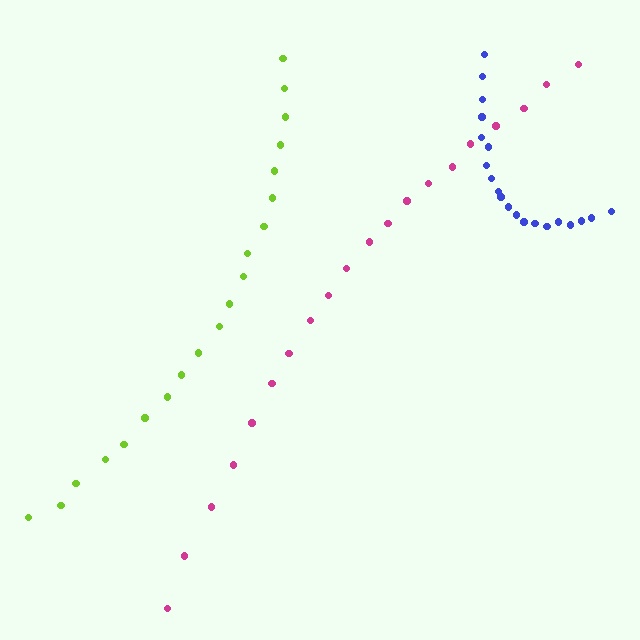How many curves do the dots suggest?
There are 3 distinct paths.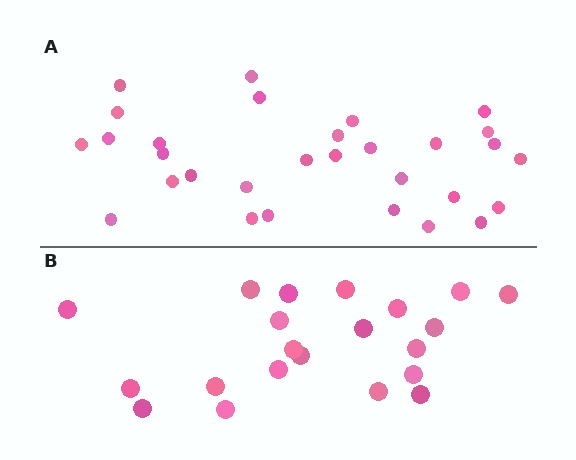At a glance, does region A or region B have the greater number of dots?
Region A (the top region) has more dots.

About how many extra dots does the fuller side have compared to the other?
Region A has roughly 8 or so more dots than region B.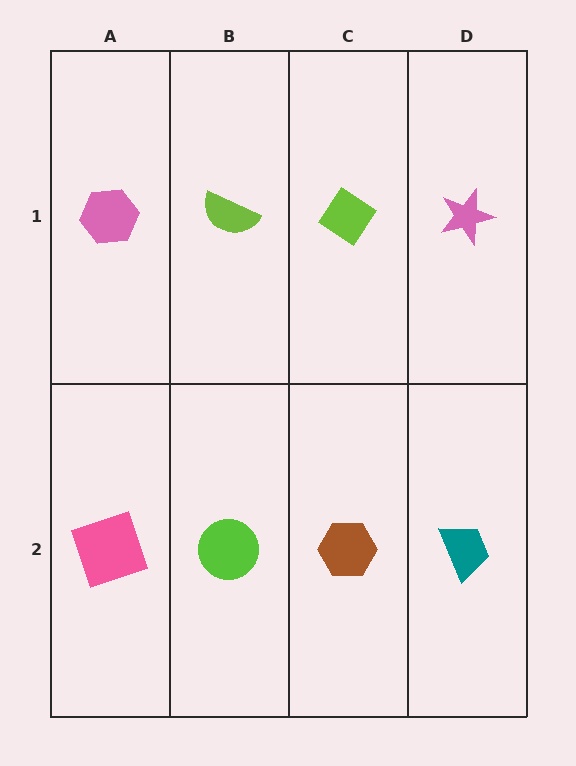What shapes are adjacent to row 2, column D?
A pink star (row 1, column D), a brown hexagon (row 2, column C).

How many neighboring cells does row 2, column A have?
2.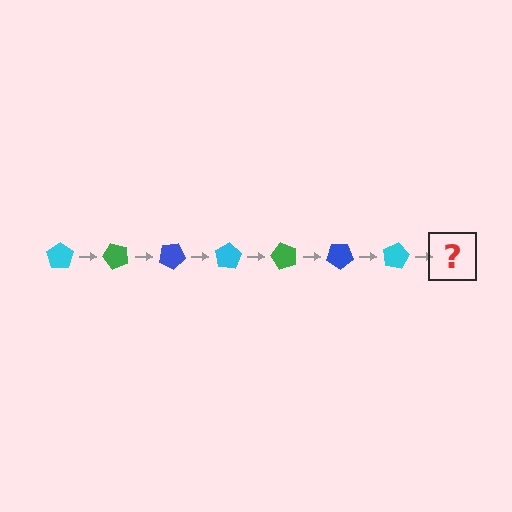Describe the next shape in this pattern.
It should be a green pentagon, rotated 350 degrees from the start.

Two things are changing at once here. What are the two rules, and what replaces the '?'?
The two rules are that it rotates 50 degrees each step and the color cycles through cyan, green, and blue. The '?' should be a green pentagon, rotated 350 degrees from the start.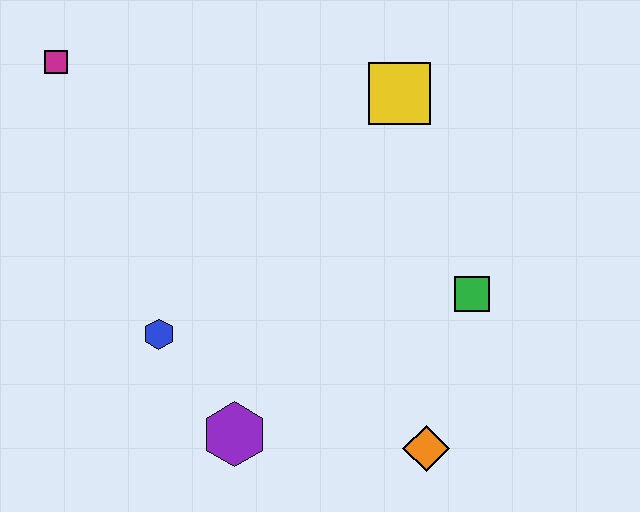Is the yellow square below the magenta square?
Yes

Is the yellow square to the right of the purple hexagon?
Yes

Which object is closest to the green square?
The orange diamond is closest to the green square.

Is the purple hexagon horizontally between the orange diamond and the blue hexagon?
Yes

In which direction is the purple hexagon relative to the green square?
The purple hexagon is to the left of the green square.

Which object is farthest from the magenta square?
The orange diamond is farthest from the magenta square.